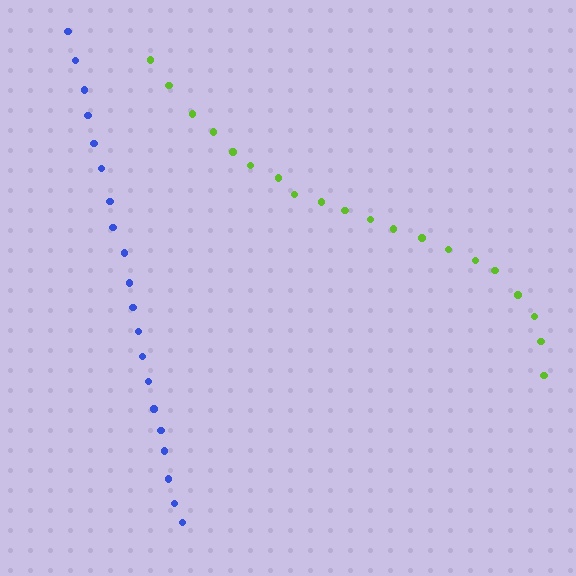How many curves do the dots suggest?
There are 2 distinct paths.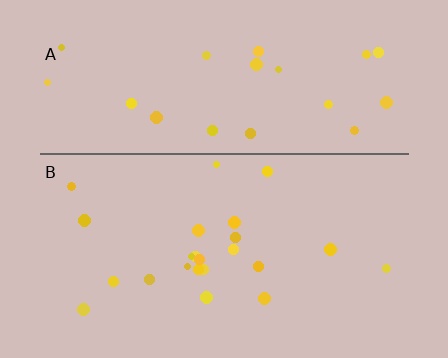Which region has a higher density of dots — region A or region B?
A (the top).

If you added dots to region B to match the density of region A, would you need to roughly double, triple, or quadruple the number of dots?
Approximately double.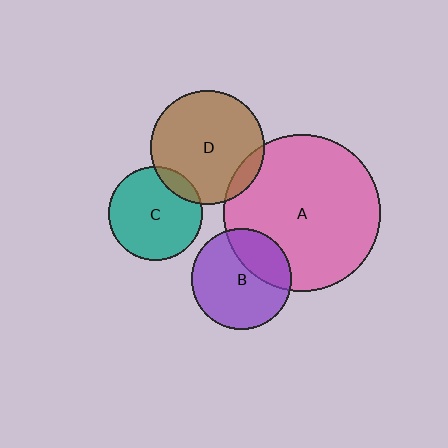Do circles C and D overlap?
Yes.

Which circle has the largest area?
Circle A (pink).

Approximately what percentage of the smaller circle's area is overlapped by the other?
Approximately 10%.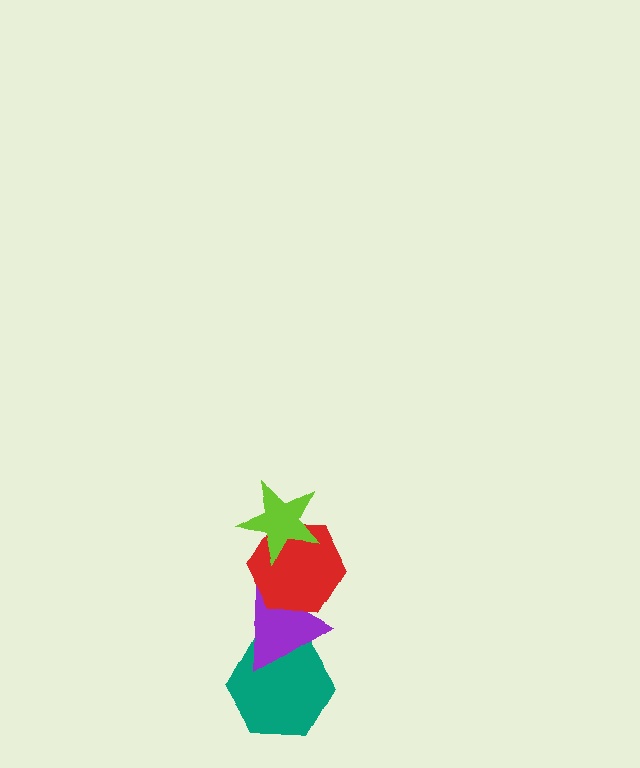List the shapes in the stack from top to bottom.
From top to bottom: the lime star, the red hexagon, the purple triangle, the teal hexagon.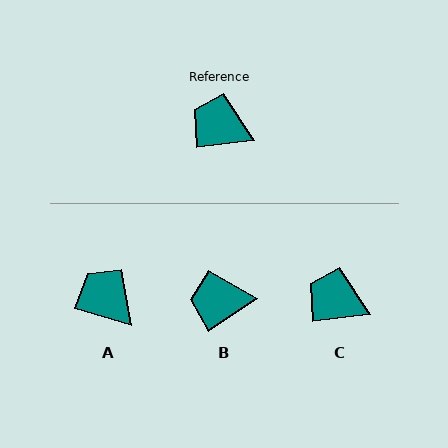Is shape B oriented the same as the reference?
No, it is off by about 27 degrees.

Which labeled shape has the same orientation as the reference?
C.